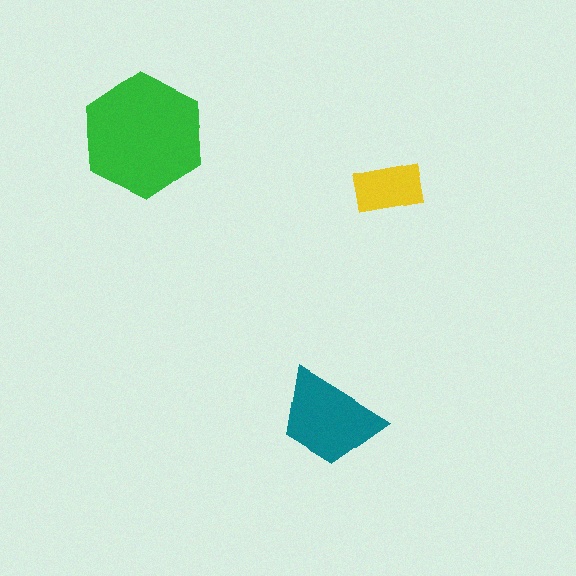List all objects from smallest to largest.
The yellow rectangle, the teal trapezoid, the green hexagon.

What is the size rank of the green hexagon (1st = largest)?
1st.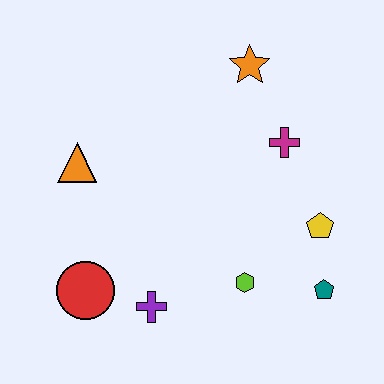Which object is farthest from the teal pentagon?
The orange triangle is farthest from the teal pentagon.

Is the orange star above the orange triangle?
Yes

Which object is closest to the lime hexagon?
The teal pentagon is closest to the lime hexagon.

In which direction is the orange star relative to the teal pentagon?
The orange star is above the teal pentagon.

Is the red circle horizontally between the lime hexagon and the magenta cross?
No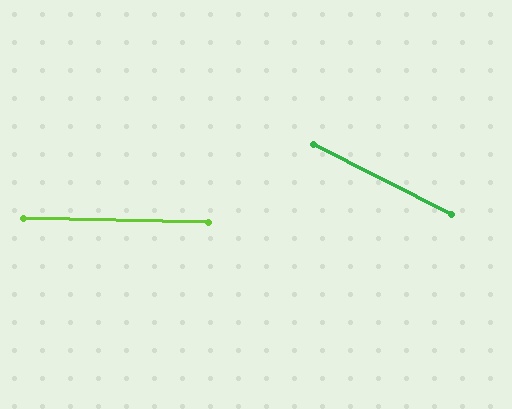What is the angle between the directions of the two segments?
Approximately 26 degrees.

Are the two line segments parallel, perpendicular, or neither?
Neither parallel nor perpendicular — they differ by about 26°.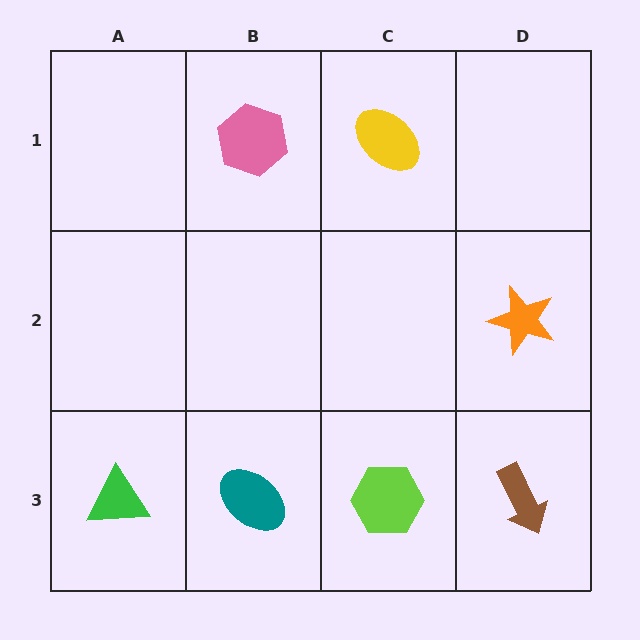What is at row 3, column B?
A teal ellipse.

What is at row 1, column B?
A pink hexagon.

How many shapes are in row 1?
2 shapes.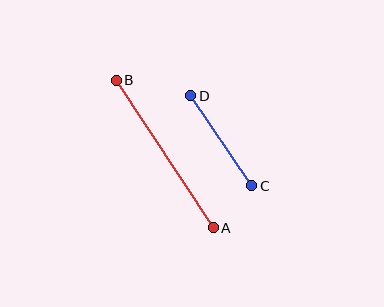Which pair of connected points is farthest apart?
Points A and B are farthest apart.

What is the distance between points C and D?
The distance is approximately 109 pixels.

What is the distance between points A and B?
The distance is approximately 177 pixels.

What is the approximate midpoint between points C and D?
The midpoint is at approximately (221, 141) pixels.